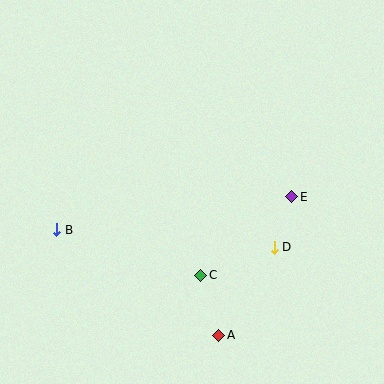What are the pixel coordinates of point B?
Point B is at (57, 230).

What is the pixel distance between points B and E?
The distance between B and E is 237 pixels.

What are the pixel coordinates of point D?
Point D is at (274, 247).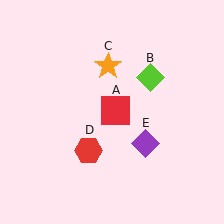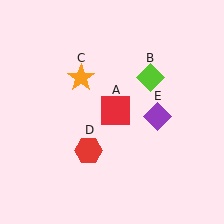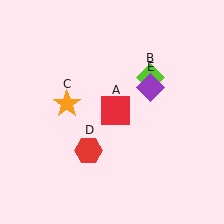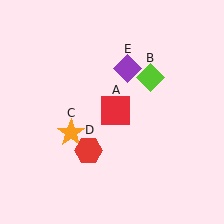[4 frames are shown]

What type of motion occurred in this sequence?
The orange star (object C), purple diamond (object E) rotated counterclockwise around the center of the scene.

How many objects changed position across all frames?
2 objects changed position: orange star (object C), purple diamond (object E).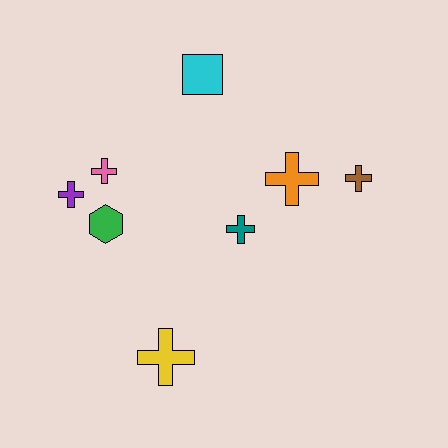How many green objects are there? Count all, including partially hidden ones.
There is 1 green object.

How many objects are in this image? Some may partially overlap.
There are 8 objects.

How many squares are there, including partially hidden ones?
There is 1 square.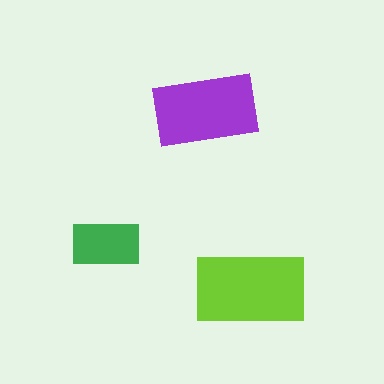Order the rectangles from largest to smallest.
the lime one, the purple one, the green one.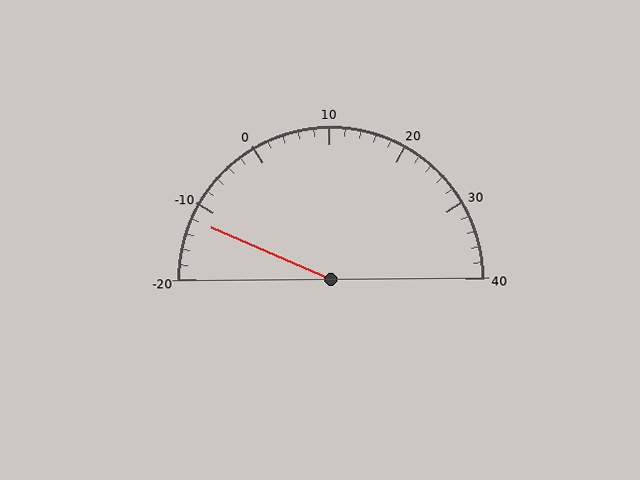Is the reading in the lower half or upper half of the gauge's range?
The reading is in the lower half of the range (-20 to 40).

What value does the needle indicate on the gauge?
The needle indicates approximately -12.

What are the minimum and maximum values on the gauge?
The gauge ranges from -20 to 40.